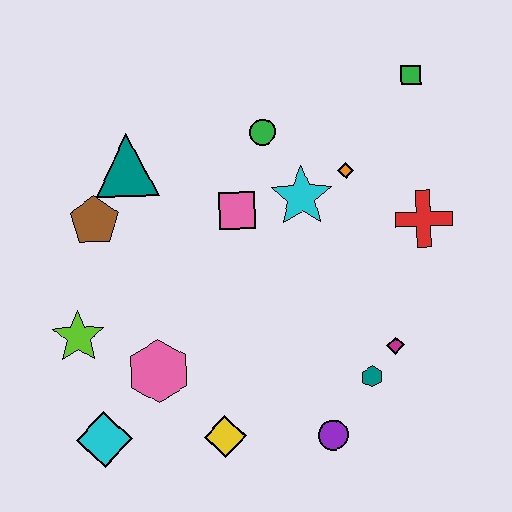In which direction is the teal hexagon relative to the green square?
The teal hexagon is below the green square.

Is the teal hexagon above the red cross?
No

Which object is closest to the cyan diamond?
The pink hexagon is closest to the cyan diamond.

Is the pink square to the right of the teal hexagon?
No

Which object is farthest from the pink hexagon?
The green square is farthest from the pink hexagon.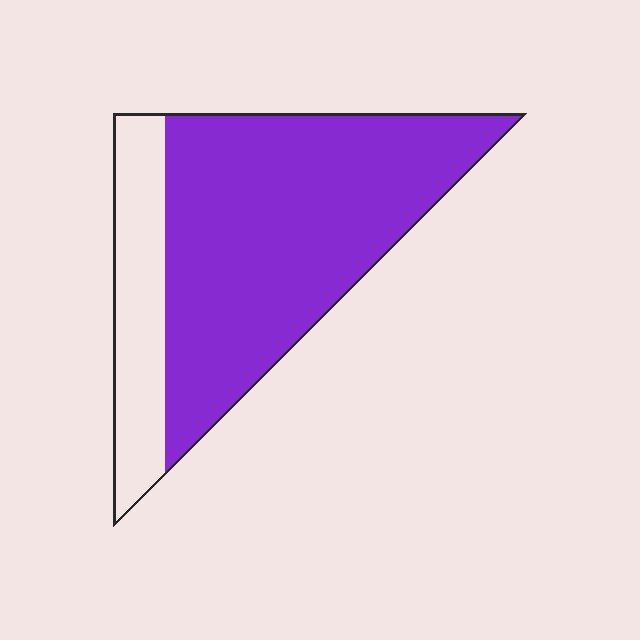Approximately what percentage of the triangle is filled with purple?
Approximately 75%.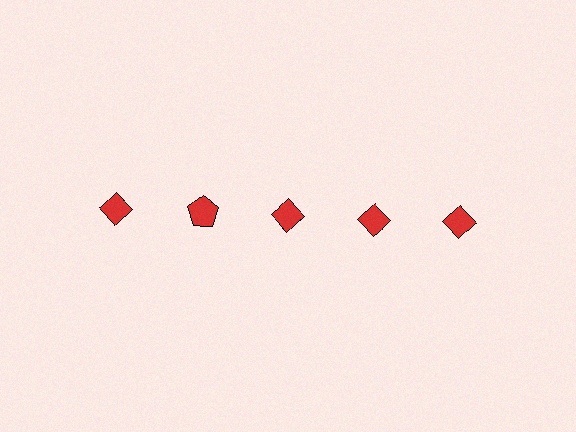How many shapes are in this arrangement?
There are 5 shapes arranged in a grid pattern.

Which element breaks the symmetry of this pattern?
The red pentagon in the top row, second from left column breaks the symmetry. All other shapes are red diamonds.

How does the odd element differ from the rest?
It has a different shape: pentagon instead of diamond.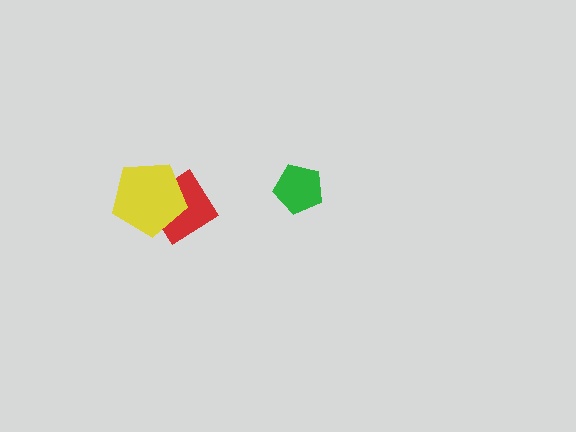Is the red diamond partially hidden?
Yes, it is partially covered by another shape.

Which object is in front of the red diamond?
The yellow pentagon is in front of the red diamond.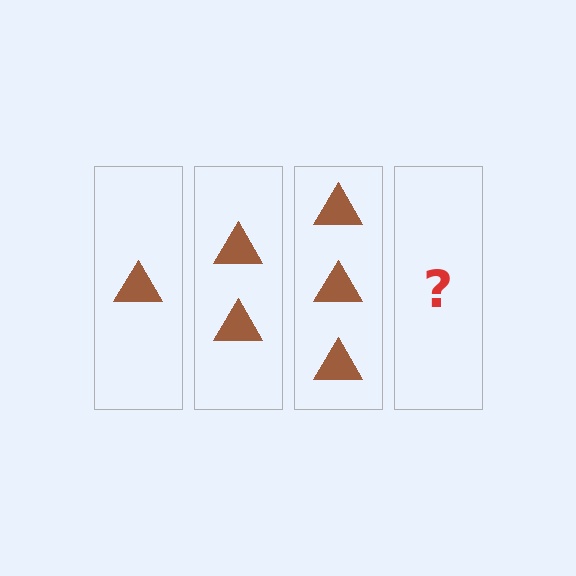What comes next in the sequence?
The next element should be 4 triangles.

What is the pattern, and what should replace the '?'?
The pattern is that each step adds one more triangle. The '?' should be 4 triangles.